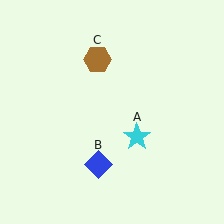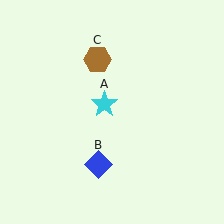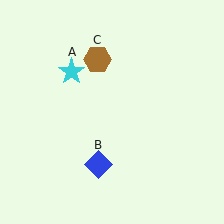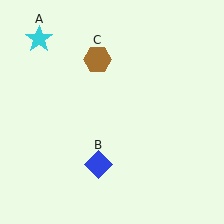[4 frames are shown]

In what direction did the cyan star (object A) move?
The cyan star (object A) moved up and to the left.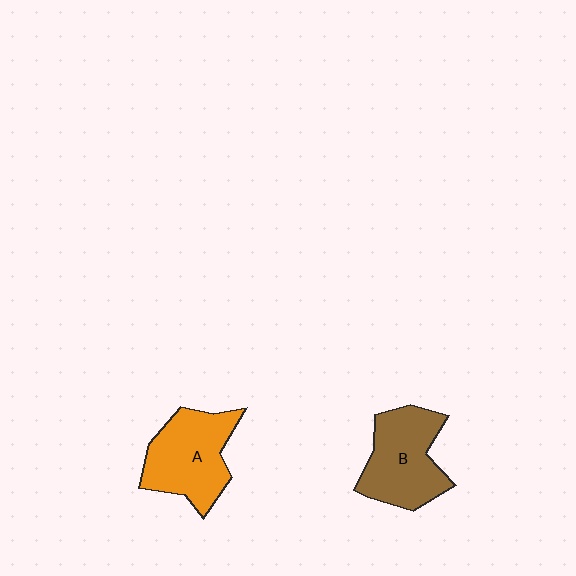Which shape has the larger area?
Shape A (orange).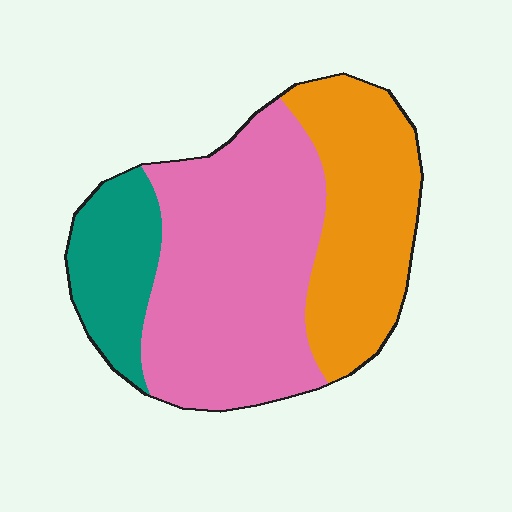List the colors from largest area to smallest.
From largest to smallest: pink, orange, teal.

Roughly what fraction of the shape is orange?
Orange takes up about one third (1/3) of the shape.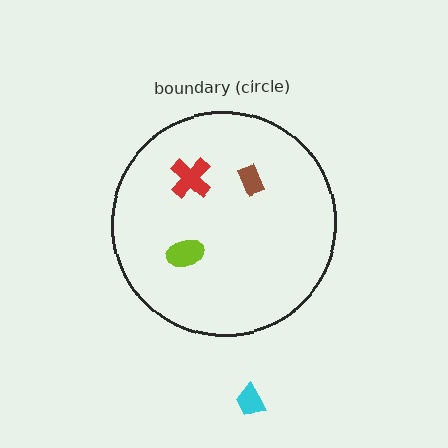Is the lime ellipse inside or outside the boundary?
Inside.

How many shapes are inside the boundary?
3 inside, 1 outside.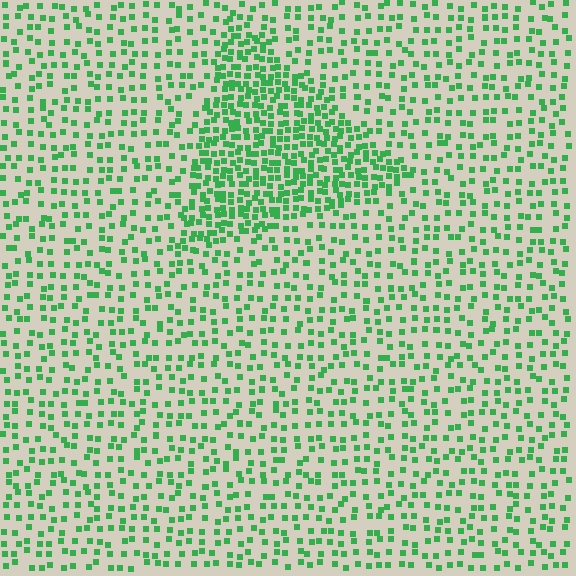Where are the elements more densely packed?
The elements are more densely packed inside the triangle boundary.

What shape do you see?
I see a triangle.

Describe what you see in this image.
The image contains small green elements arranged at two different densities. A triangle-shaped region is visible where the elements are more densely packed than the surrounding area.